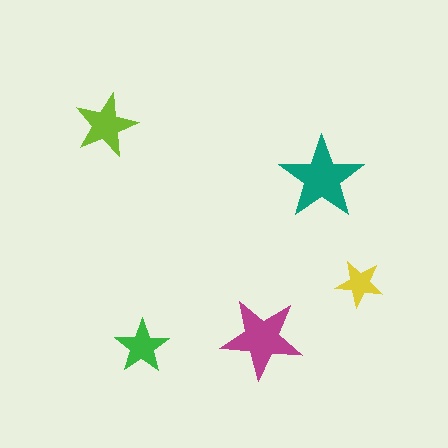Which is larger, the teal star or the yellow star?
The teal one.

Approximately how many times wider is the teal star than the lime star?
About 1.5 times wider.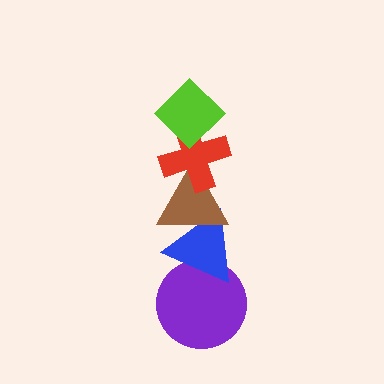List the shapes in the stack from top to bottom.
From top to bottom: the lime diamond, the red cross, the brown triangle, the blue triangle, the purple circle.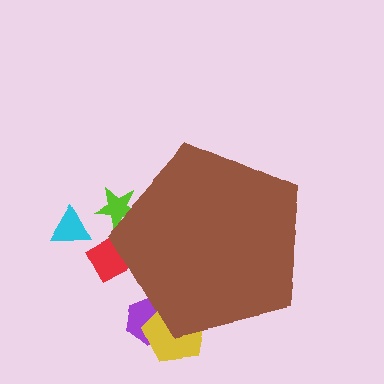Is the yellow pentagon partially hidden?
Yes, the yellow pentagon is partially hidden behind the brown pentagon.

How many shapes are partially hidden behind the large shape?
4 shapes are partially hidden.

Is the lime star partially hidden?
Yes, the lime star is partially hidden behind the brown pentagon.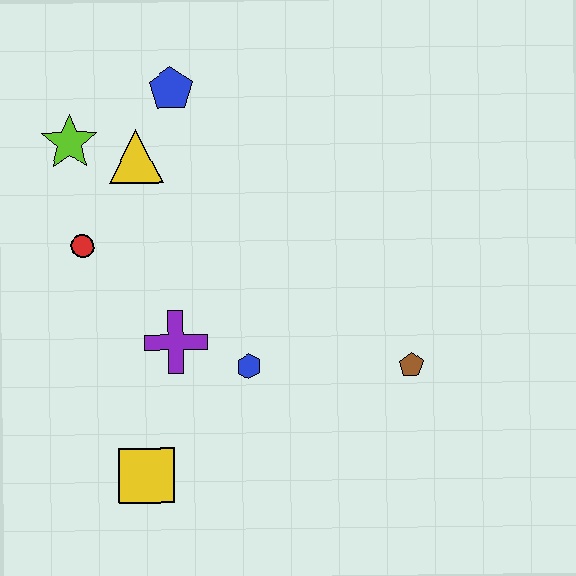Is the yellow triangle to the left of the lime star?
No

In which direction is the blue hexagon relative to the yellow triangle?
The blue hexagon is below the yellow triangle.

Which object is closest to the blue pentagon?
The yellow triangle is closest to the blue pentagon.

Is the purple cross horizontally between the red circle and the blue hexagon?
Yes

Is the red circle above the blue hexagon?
Yes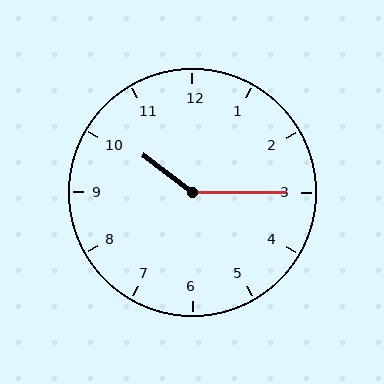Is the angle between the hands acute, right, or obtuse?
It is obtuse.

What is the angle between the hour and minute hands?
Approximately 142 degrees.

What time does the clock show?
10:15.